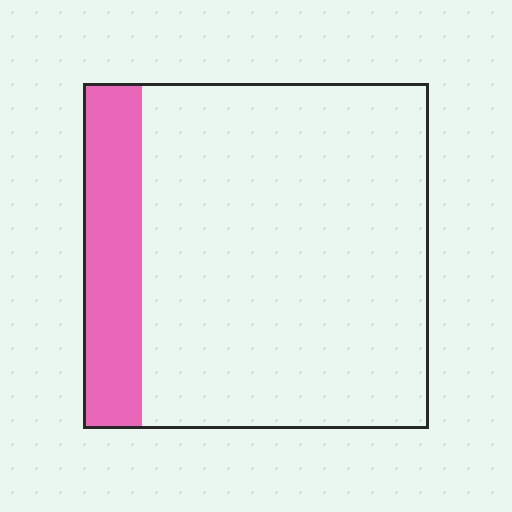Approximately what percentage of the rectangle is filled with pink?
Approximately 15%.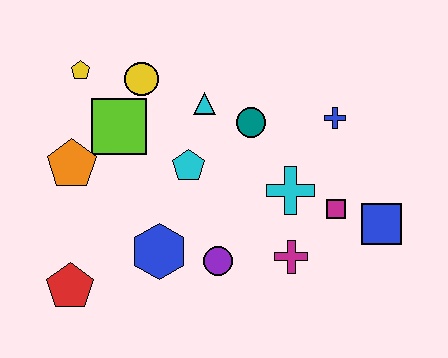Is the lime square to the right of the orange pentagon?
Yes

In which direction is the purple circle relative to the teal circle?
The purple circle is below the teal circle.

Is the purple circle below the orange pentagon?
Yes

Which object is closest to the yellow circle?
The lime square is closest to the yellow circle.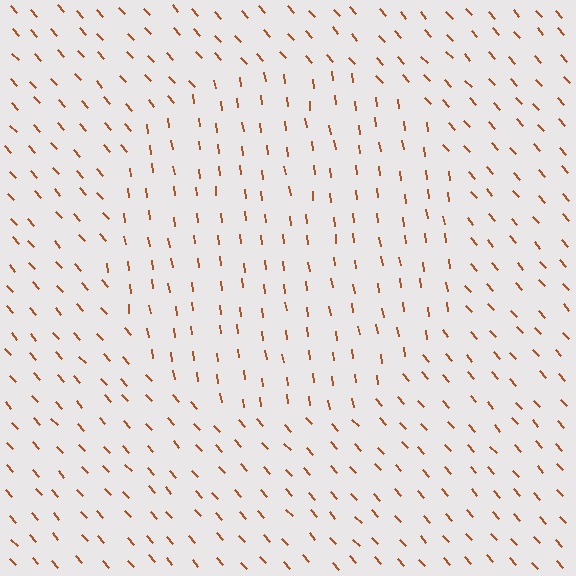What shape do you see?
I see a circle.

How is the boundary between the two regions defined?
The boundary is defined purely by a change in line orientation (approximately 34 degrees difference). All lines are the same color and thickness.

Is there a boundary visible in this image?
Yes, there is a texture boundary formed by a change in line orientation.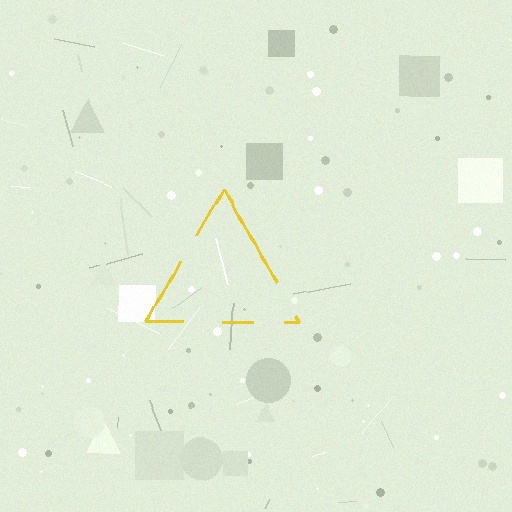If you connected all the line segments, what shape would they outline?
They would outline a triangle.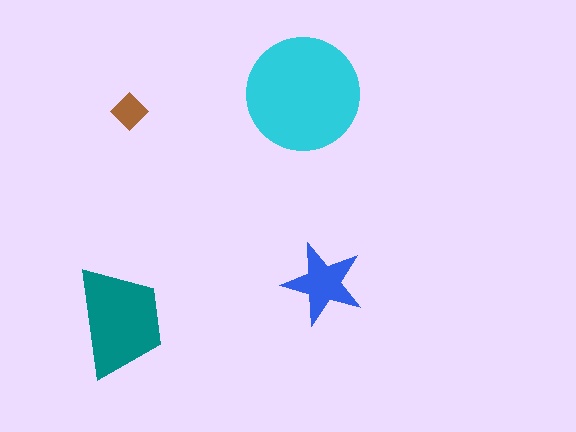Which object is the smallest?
The brown diamond.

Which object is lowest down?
The teal trapezoid is bottommost.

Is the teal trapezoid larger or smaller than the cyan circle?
Smaller.